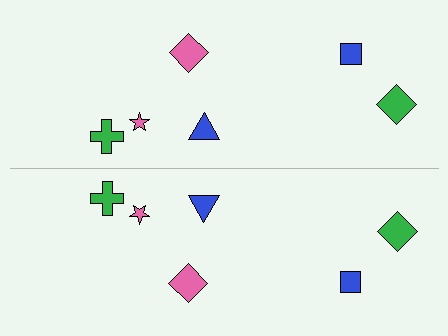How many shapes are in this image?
There are 12 shapes in this image.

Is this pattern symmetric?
Yes, this pattern has bilateral (reflection) symmetry.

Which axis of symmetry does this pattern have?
The pattern has a horizontal axis of symmetry running through the center of the image.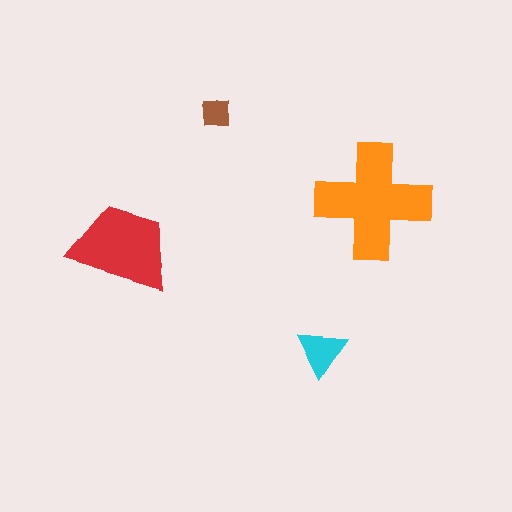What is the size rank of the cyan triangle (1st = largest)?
3rd.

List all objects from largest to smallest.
The orange cross, the red trapezoid, the cyan triangle, the brown square.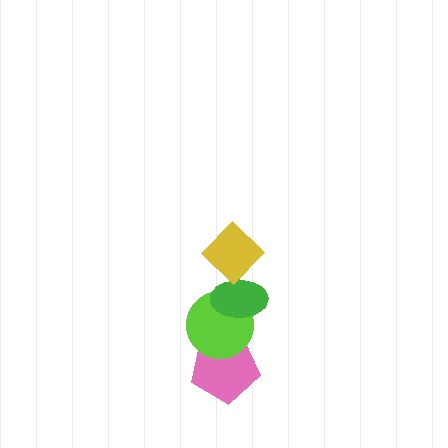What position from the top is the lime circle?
The lime circle is 3rd from the top.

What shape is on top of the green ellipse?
The yellow diamond is on top of the green ellipse.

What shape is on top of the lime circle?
The green ellipse is on top of the lime circle.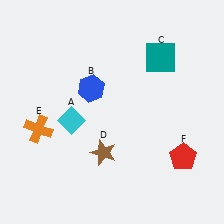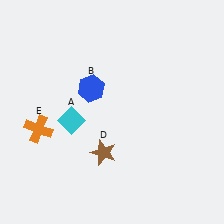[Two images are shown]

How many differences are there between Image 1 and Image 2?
There are 2 differences between the two images.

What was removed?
The teal square (C), the red pentagon (F) were removed in Image 2.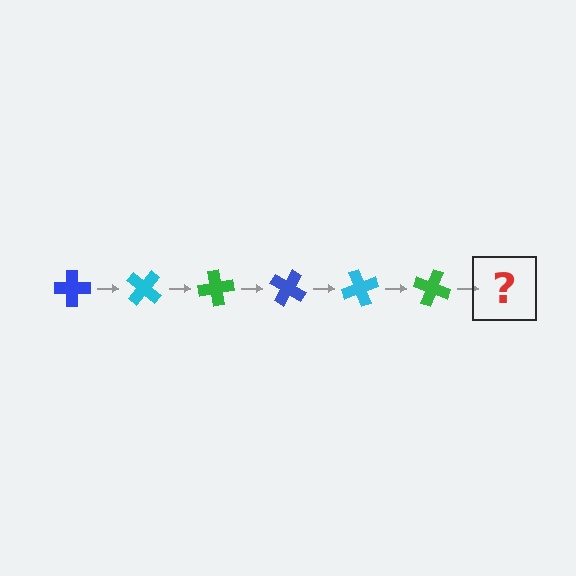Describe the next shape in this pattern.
It should be a blue cross, rotated 240 degrees from the start.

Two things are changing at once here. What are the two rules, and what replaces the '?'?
The two rules are that it rotates 40 degrees each step and the color cycles through blue, cyan, and green. The '?' should be a blue cross, rotated 240 degrees from the start.